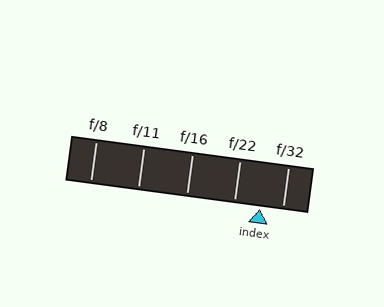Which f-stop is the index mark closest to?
The index mark is closest to f/32.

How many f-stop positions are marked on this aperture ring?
There are 5 f-stop positions marked.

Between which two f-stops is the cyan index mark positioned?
The index mark is between f/22 and f/32.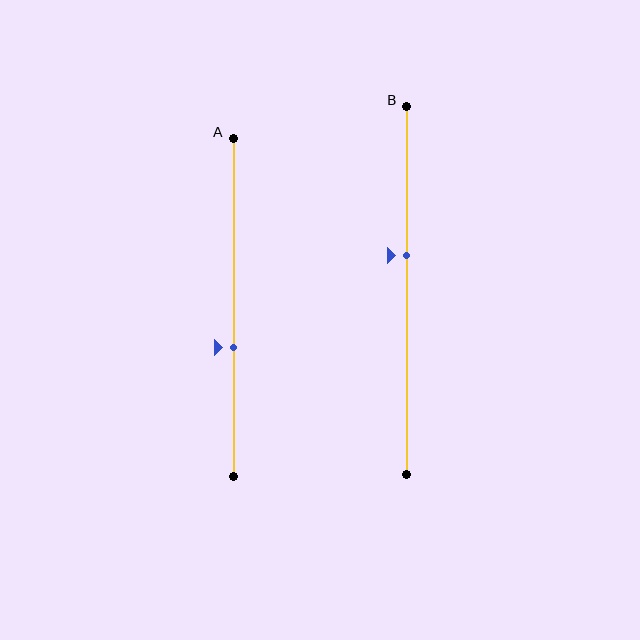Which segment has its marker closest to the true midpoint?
Segment B has its marker closest to the true midpoint.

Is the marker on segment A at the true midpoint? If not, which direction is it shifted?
No, the marker on segment A is shifted downward by about 12% of the segment length.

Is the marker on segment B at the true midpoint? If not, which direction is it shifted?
No, the marker on segment B is shifted upward by about 9% of the segment length.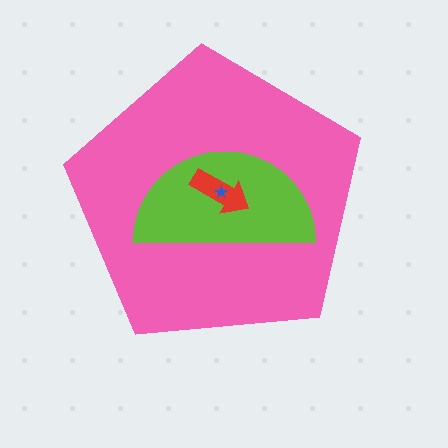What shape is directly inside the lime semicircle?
The red arrow.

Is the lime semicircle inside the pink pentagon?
Yes.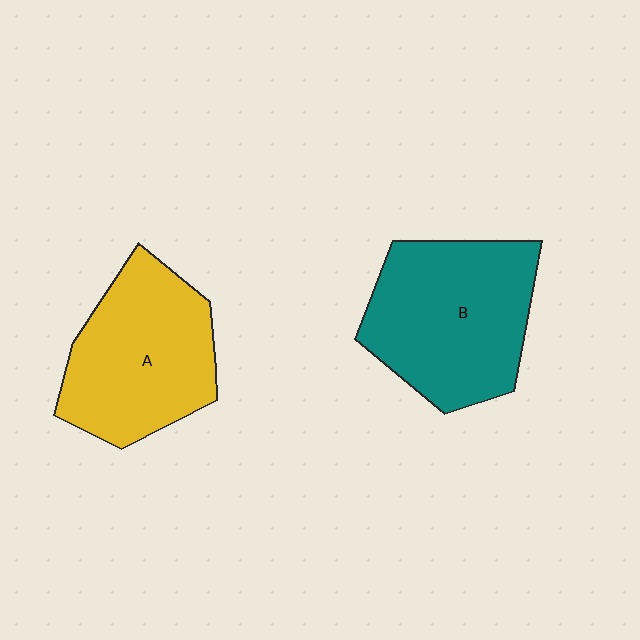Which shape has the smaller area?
Shape A (yellow).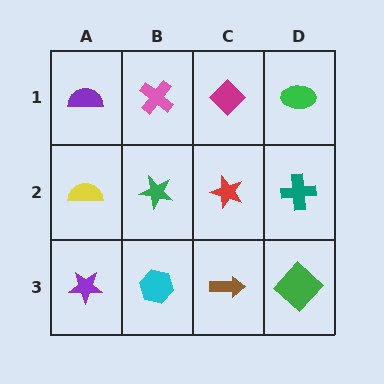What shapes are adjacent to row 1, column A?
A yellow semicircle (row 2, column A), a pink cross (row 1, column B).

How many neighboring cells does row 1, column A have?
2.